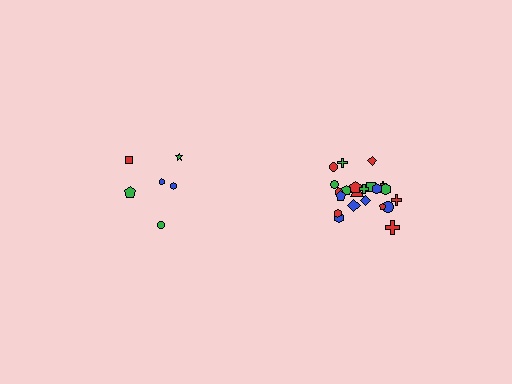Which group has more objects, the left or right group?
The right group.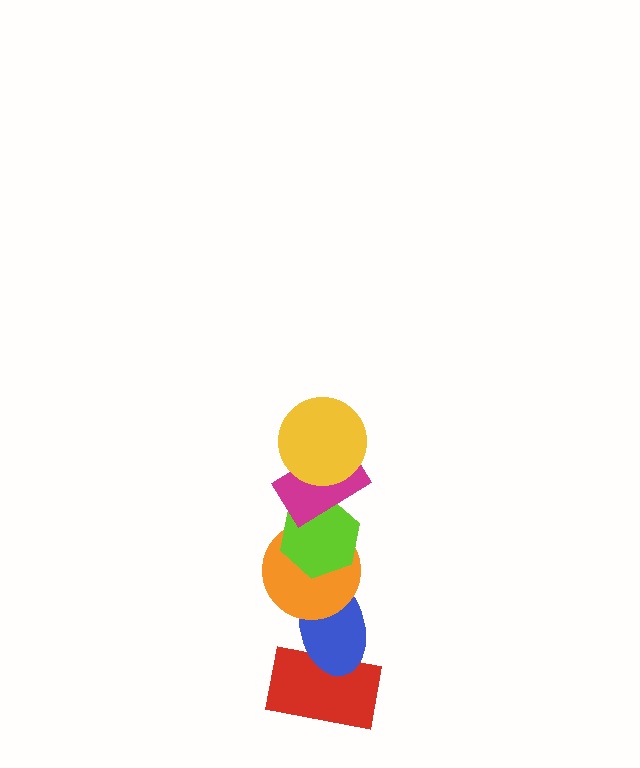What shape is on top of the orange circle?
The lime hexagon is on top of the orange circle.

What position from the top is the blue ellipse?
The blue ellipse is 5th from the top.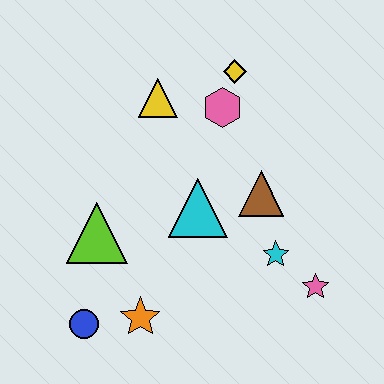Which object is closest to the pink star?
The cyan star is closest to the pink star.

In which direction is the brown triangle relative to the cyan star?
The brown triangle is above the cyan star.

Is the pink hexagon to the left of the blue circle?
No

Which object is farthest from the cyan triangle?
The blue circle is farthest from the cyan triangle.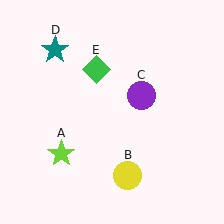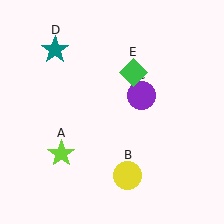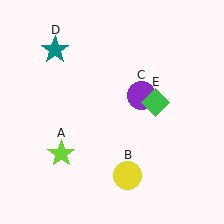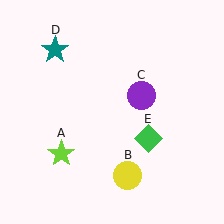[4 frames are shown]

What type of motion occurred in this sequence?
The green diamond (object E) rotated clockwise around the center of the scene.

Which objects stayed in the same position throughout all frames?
Lime star (object A) and yellow circle (object B) and purple circle (object C) and teal star (object D) remained stationary.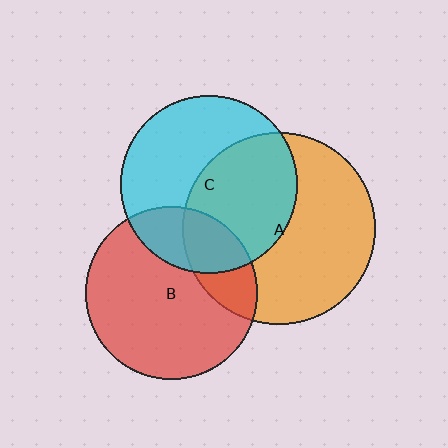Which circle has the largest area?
Circle A (orange).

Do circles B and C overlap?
Yes.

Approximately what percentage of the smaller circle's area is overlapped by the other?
Approximately 25%.